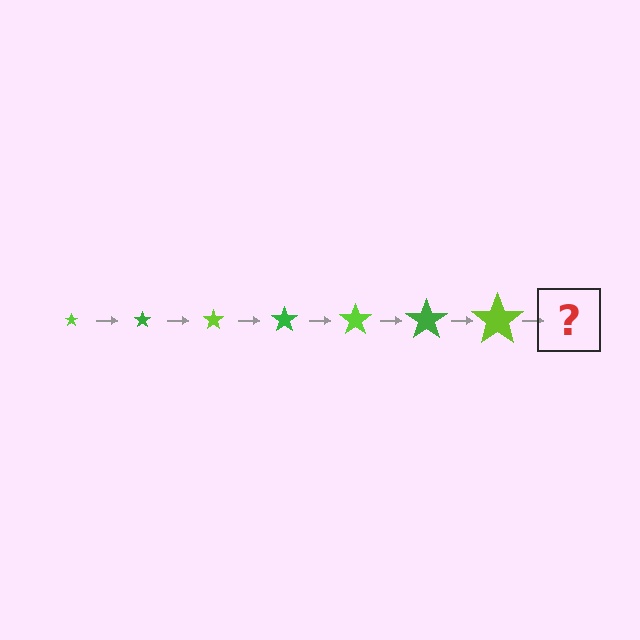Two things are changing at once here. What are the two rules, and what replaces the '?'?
The two rules are that the star grows larger each step and the color cycles through lime and green. The '?' should be a green star, larger than the previous one.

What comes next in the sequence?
The next element should be a green star, larger than the previous one.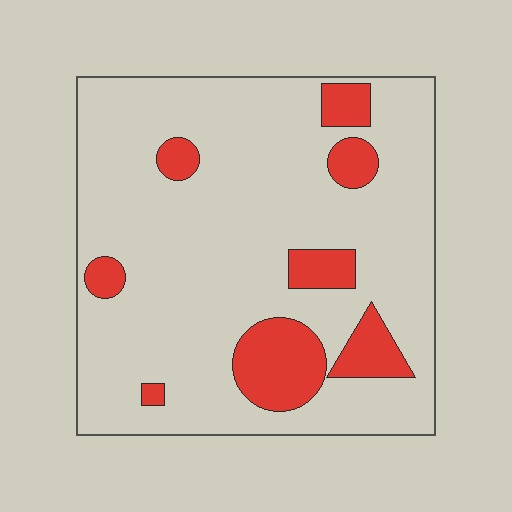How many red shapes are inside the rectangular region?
8.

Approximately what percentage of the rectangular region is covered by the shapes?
Approximately 15%.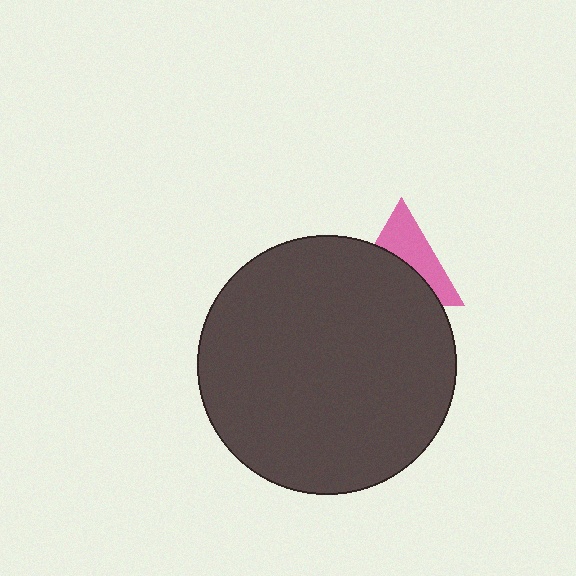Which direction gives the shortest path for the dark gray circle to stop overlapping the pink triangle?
Moving down gives the shortest separation.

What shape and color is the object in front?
The object in front is a dark gray circle.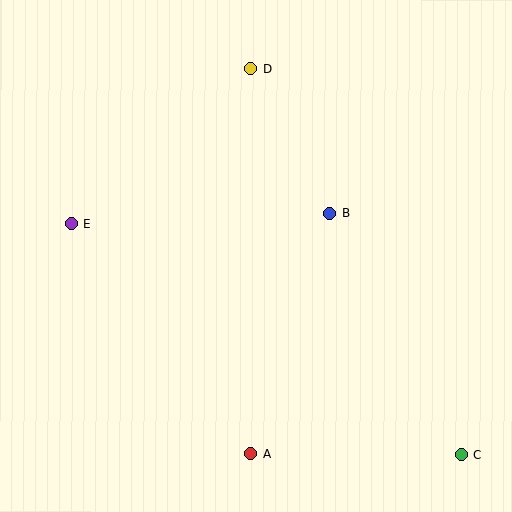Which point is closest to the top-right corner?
Point D is closest to the top-right corner.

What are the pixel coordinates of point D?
Point D is at (251, 69).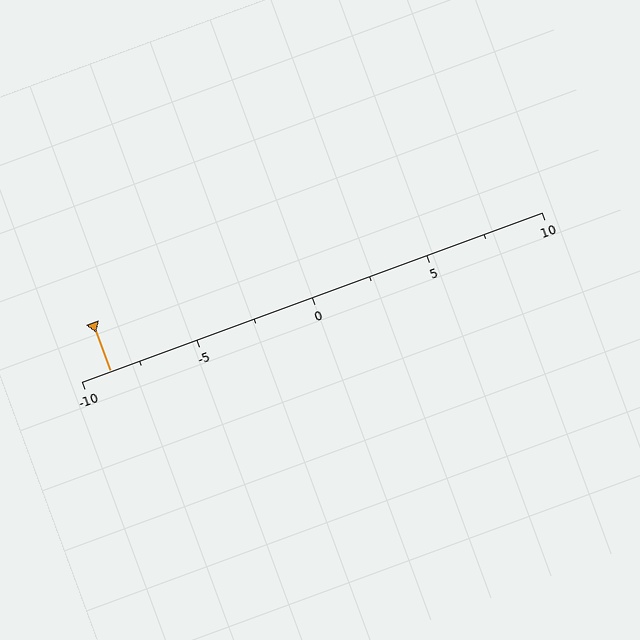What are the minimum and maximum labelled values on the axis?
The axis runs from -10 to 10.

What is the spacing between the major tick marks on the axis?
The major ticks are spaced 5 apart.